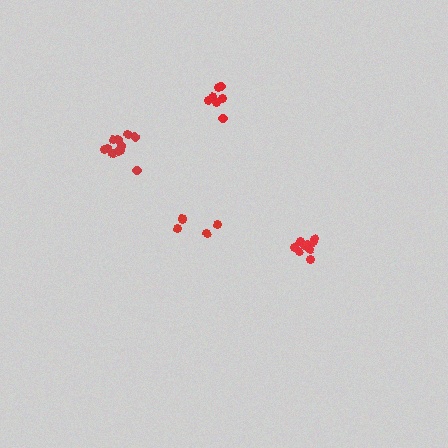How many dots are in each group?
Group 1: 7 dots, Group 2: 5 dots, Group 3: 10 dots, Group 4: 11 dots (33 total).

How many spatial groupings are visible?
There are 4 spatial groupings.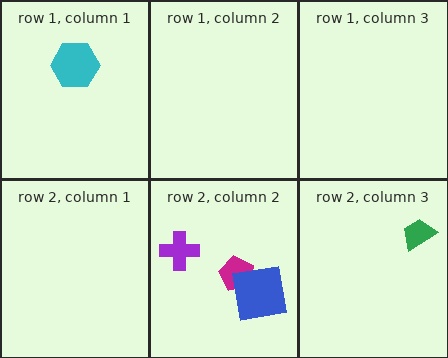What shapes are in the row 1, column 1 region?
The cyan hexagon.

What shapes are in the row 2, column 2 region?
The magenta pentagon, the blue square, the purple cross.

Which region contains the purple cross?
The row 2, column 2 region.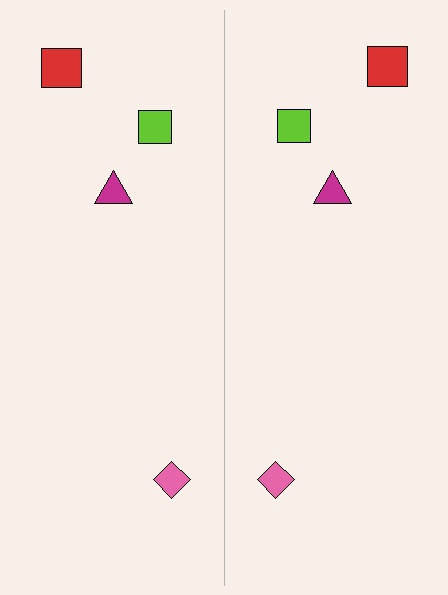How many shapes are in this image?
There are 8 shapes in this image.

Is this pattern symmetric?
Yes, this pattern has bilateral (reflection) symmetry.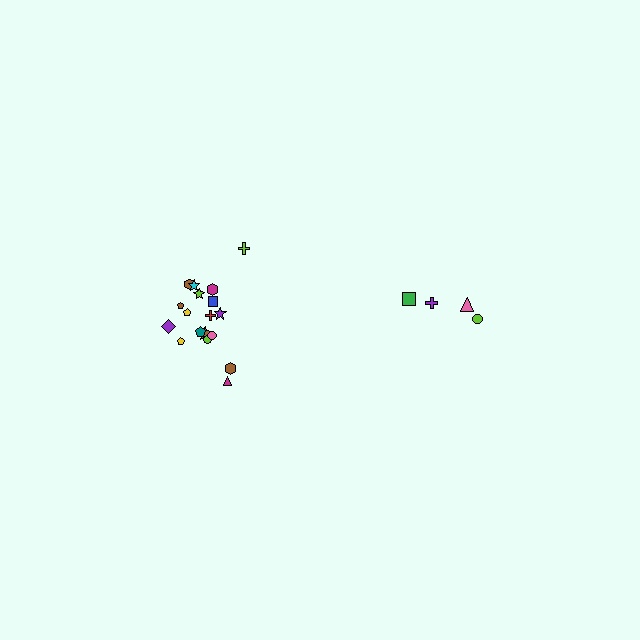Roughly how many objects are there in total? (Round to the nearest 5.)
Roughly 20 objects in total.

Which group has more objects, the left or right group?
The left group.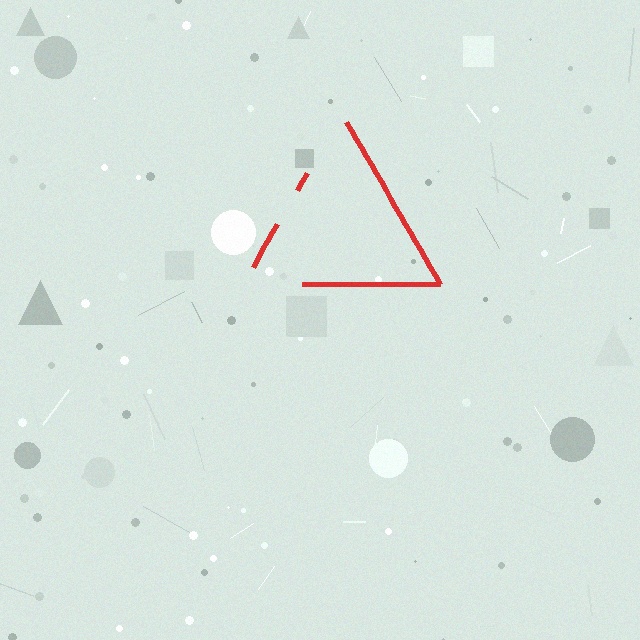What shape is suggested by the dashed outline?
The dashed outline suggests a triangle.